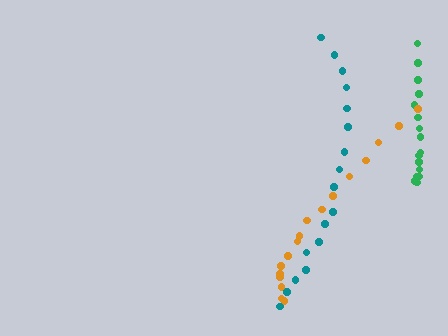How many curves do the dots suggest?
There are 3 distinct paths.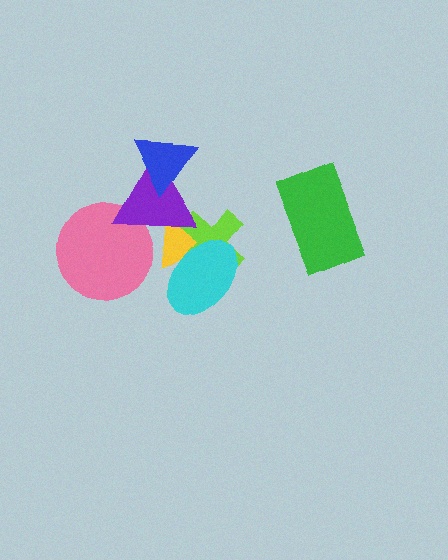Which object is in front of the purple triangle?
The blue triangle is in front of the purple triangle.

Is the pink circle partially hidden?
Yes, it is partially covered by another shape.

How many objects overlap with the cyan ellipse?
2 objects overlap with the cyan ellipse.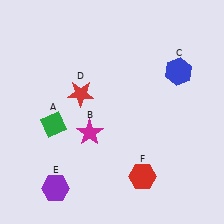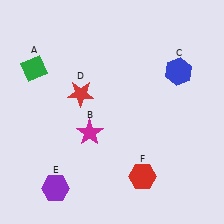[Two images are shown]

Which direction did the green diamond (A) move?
The green diamond (A) moved up.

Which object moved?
The green diamond (A) moved up.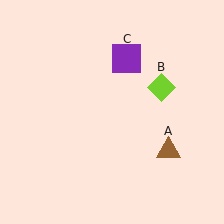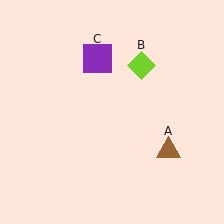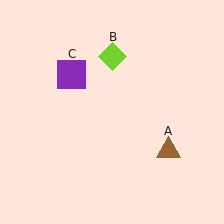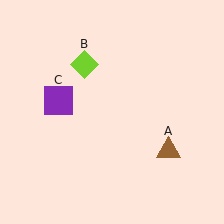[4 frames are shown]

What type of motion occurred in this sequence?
The lime diamond (object B), purple square (object C) rotated counterclockwise around the center of the scene.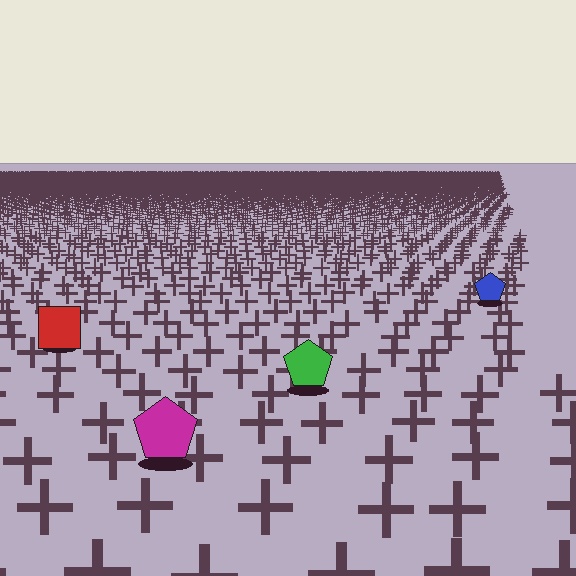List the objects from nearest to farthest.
From nearest to farthest: the magenta pentagon, the green pentagon, the red square, the blue pentagon.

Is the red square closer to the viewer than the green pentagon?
No. The green pentagon is closer — you can tell from the texture gradient: the ground texture is coarser near it.